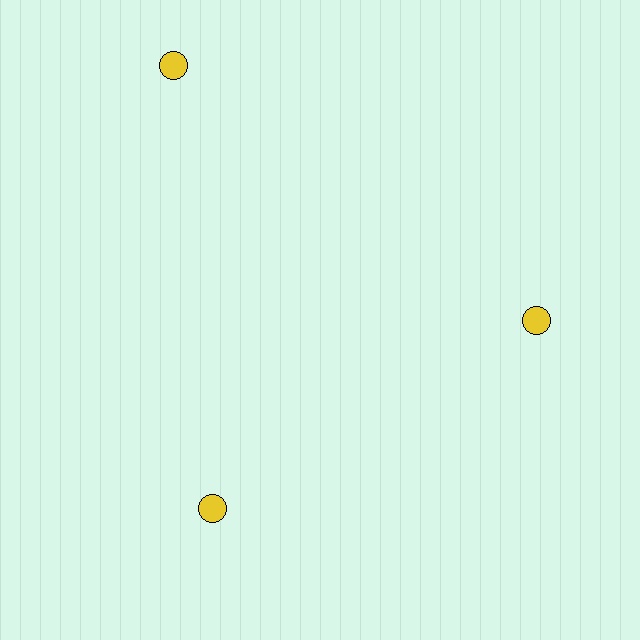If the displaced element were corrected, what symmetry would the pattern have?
It would have 3-fold rotational symmetry — the pattern would map onto itself every 120 degrees.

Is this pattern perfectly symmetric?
No. The 3 yellow circles are arranged in a ring, but one element near the 11 o'clock position is pushed outward from the center, breaking the 3-fold rotational symmetry.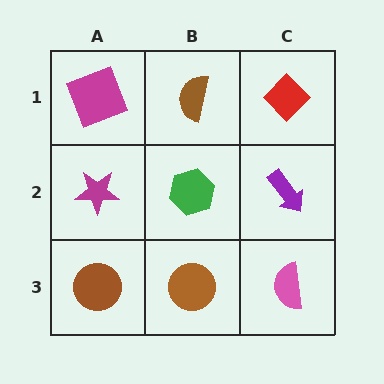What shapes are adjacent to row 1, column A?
A magenta star (row 2, column A), a brown semicircle (row 1, column B).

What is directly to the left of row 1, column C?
A brown semicircle.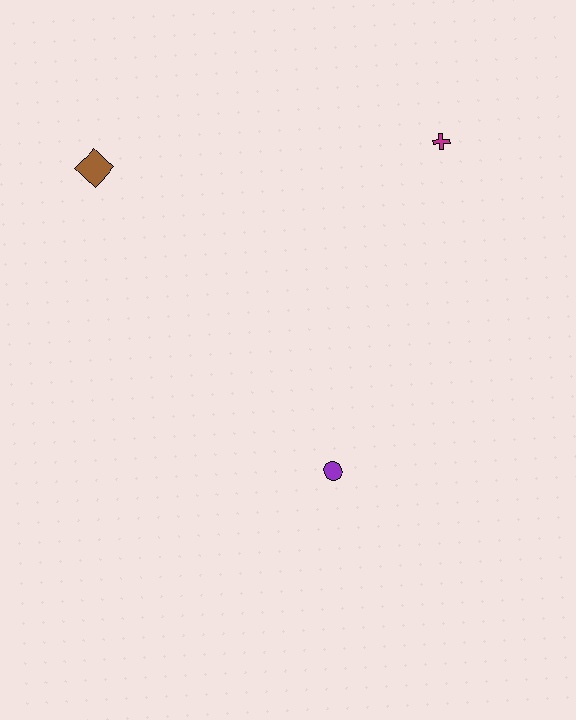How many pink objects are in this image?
There are no pink objects.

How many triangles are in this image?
There are no triangles.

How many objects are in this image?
There are 3 objects.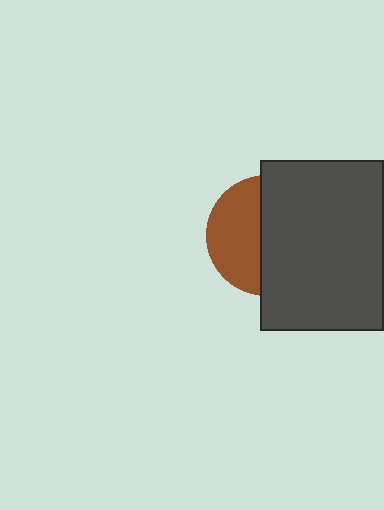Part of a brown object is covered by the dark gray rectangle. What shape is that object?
It is a circle.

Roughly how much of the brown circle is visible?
A small part of it is visible (roughly 42%).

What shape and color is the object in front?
The object in front is a dark gray rectangle.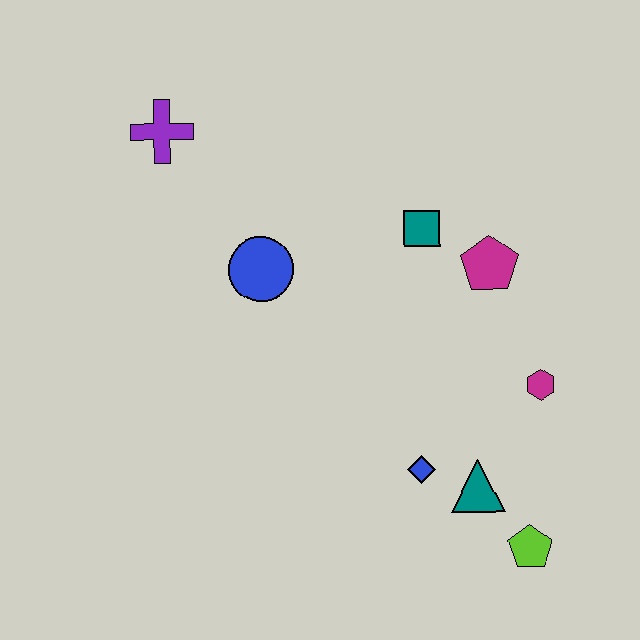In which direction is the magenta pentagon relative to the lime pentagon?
The magenta pentagon is above the lime pentagon.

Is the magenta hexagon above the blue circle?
No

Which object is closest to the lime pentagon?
The teal triangle is closest to the lime pentagon.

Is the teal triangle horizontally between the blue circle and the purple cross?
No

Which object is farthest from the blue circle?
The lime pentagon is farthest from the blue circle.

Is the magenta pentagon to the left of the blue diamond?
No